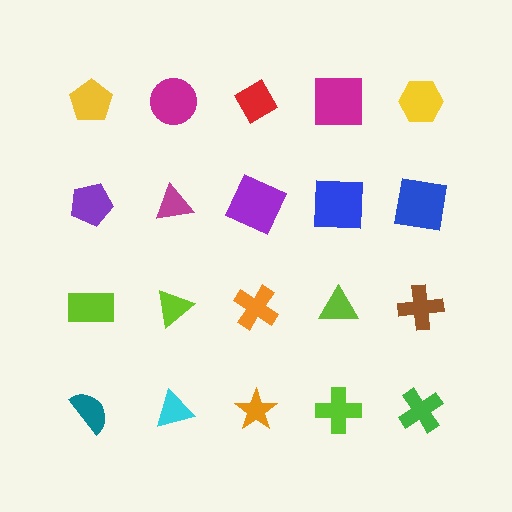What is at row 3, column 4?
A lime triangle.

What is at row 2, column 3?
A purple square.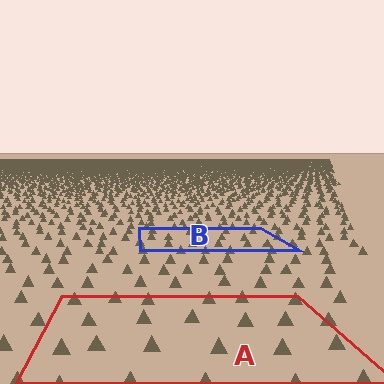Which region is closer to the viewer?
Region A is closer. The texture elements there are larger and more spread out.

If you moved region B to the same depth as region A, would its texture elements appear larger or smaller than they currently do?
They would appear larger. At a closer depth, the same texture elements are projected at a bigger on-screen size.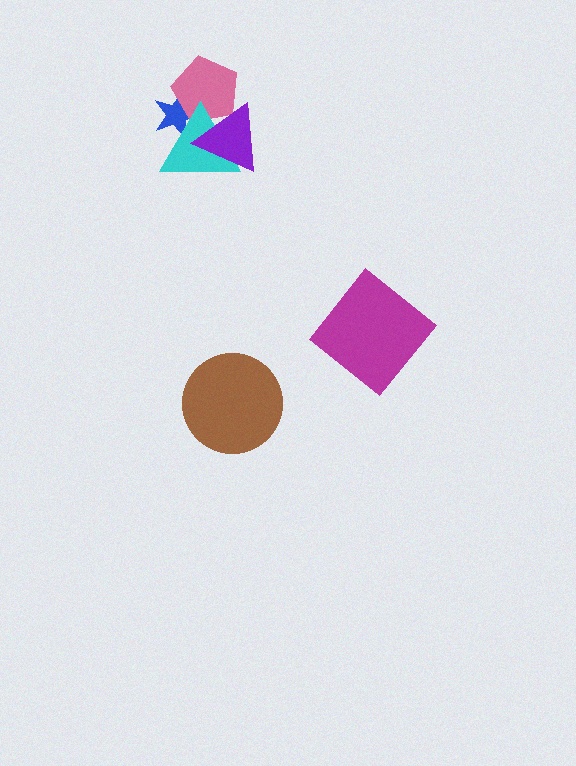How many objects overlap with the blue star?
2 objects overlap with the blue star.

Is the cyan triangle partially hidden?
Yes, it is partially covered by another shape.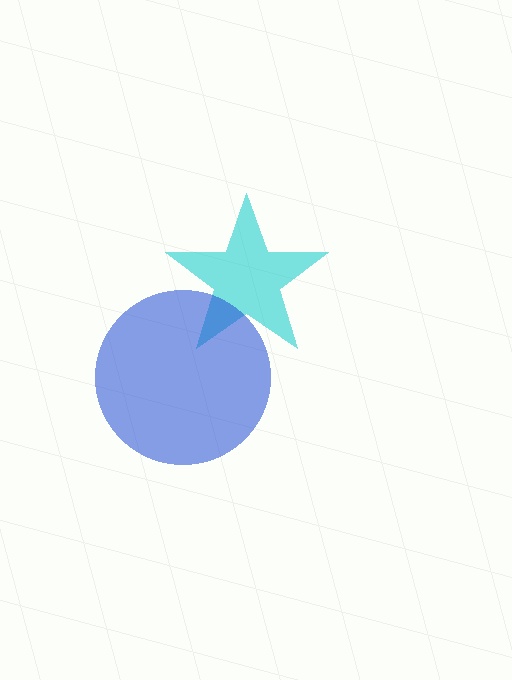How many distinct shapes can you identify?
There are 2 distinct shapes: a cyan star, a blue circle.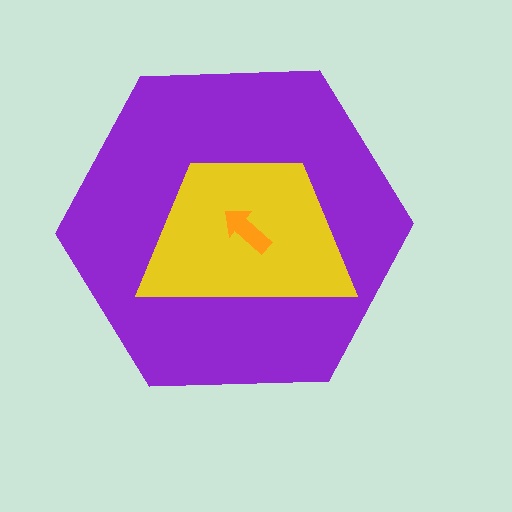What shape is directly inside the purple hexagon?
The yellow trapezoid.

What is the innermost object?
The orange arrow.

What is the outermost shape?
The purple hexagon.